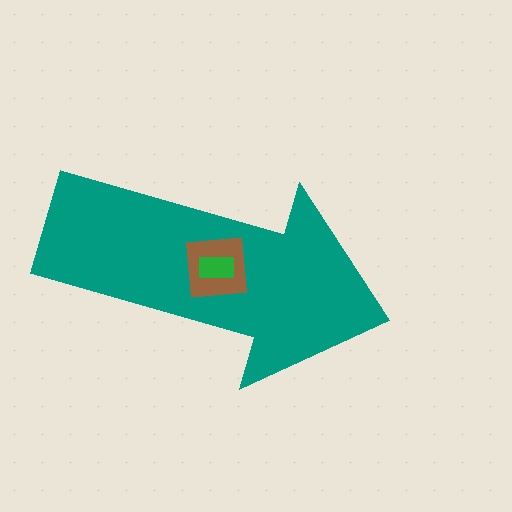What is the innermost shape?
The green rectangle.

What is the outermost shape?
The teal arrow.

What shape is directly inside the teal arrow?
The brown square.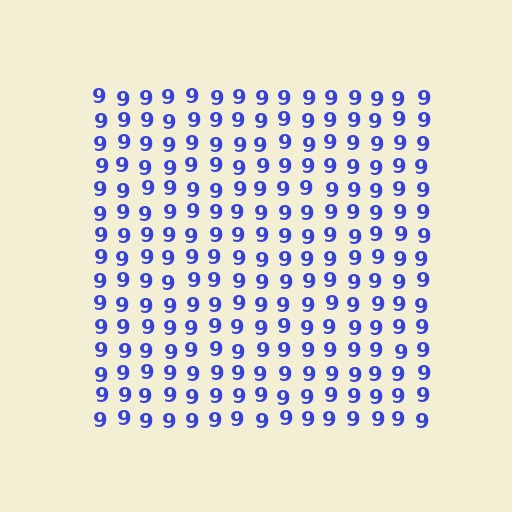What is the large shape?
The large shape is a square.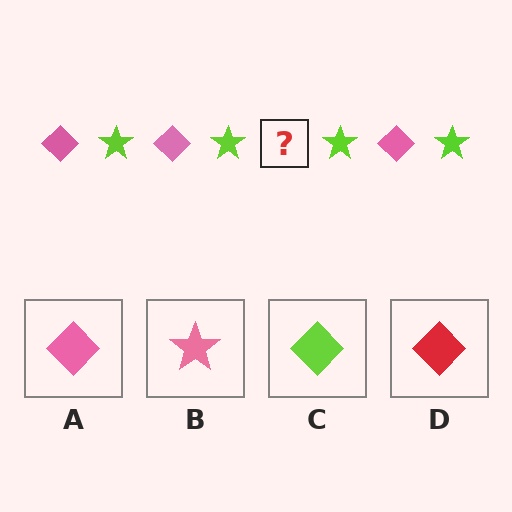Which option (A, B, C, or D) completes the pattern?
A.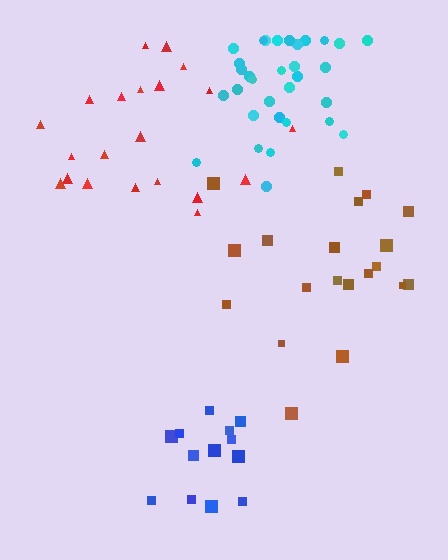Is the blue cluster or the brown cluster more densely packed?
Blue.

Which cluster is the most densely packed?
Cyan.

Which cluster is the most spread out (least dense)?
Brown.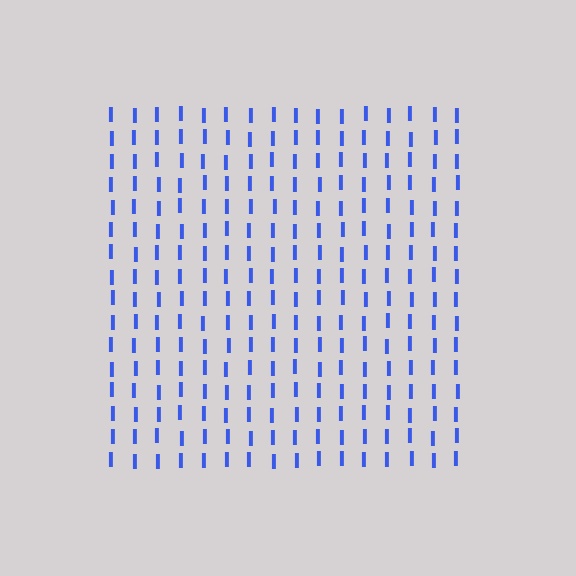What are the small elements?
The small elements are letter I's.